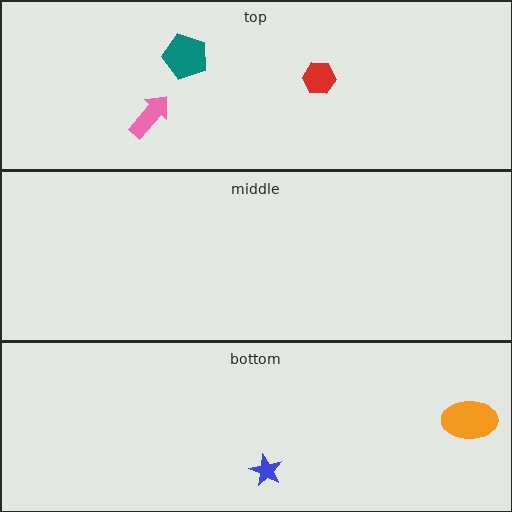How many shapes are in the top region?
3.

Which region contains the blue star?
The bottom region.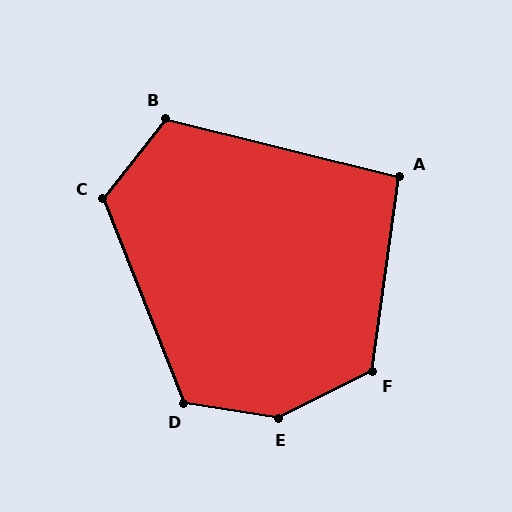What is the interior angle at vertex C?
Approximately 120 degrees (obtuse).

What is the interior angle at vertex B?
Approximately 115 degrees (obtuse).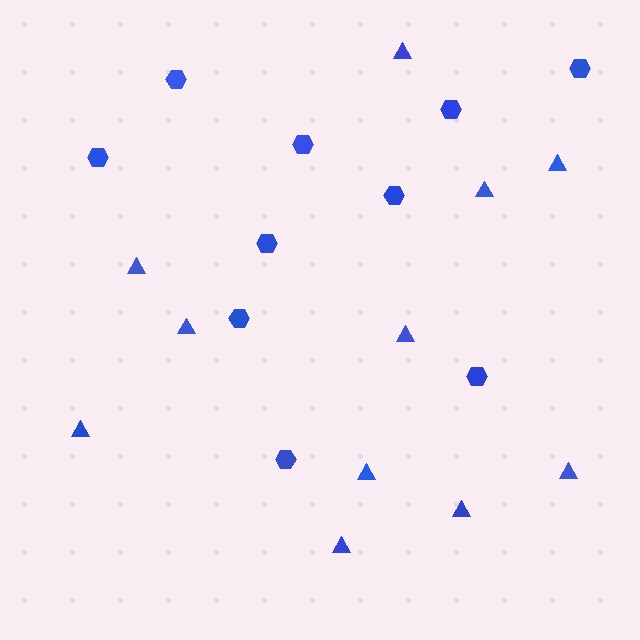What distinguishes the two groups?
There are 2 groups: one group of triangles (11) and one group of hexagons (10).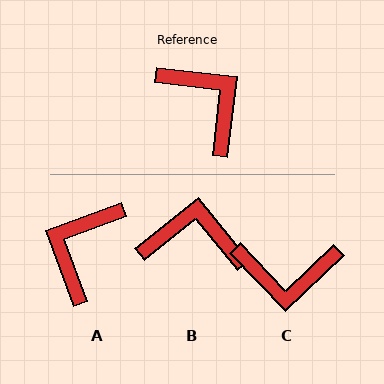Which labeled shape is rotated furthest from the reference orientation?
C, about 130 degrees away.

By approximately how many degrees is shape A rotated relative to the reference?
Approximately 117 degrees counter-clockwise.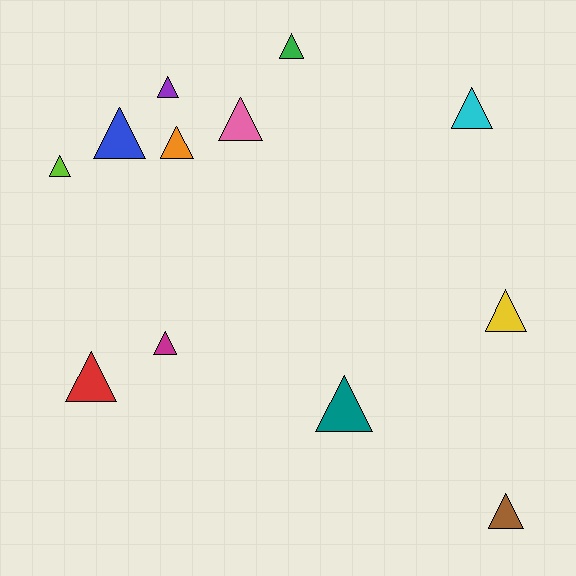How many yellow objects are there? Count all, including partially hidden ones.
There is 1 yellow object.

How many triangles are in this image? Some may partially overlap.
There are 12 triangles.